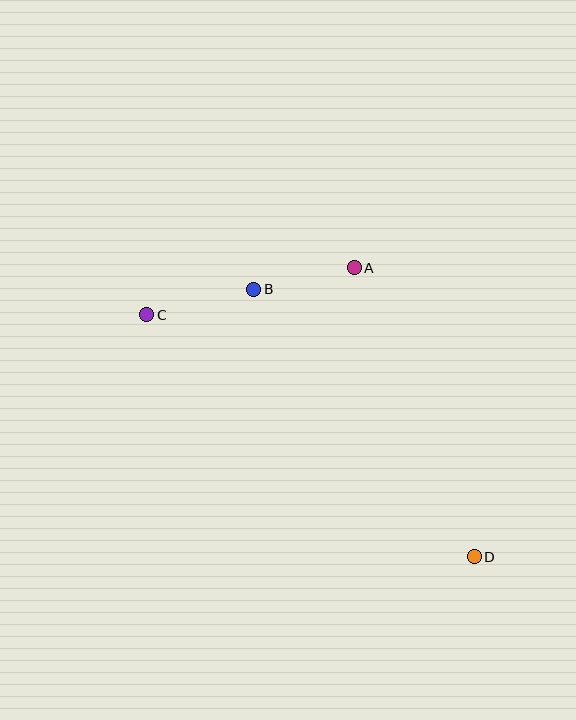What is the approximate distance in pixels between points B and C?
The distance between B and C is approximately 110 pixels.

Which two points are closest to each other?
Points A and B are closest to each other.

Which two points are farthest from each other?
Points C and D are farthest from each other.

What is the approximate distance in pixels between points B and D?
The distance between B and D is approximately 347 pixels.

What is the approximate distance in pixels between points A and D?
The distance between A and D is approximately 313 pixels.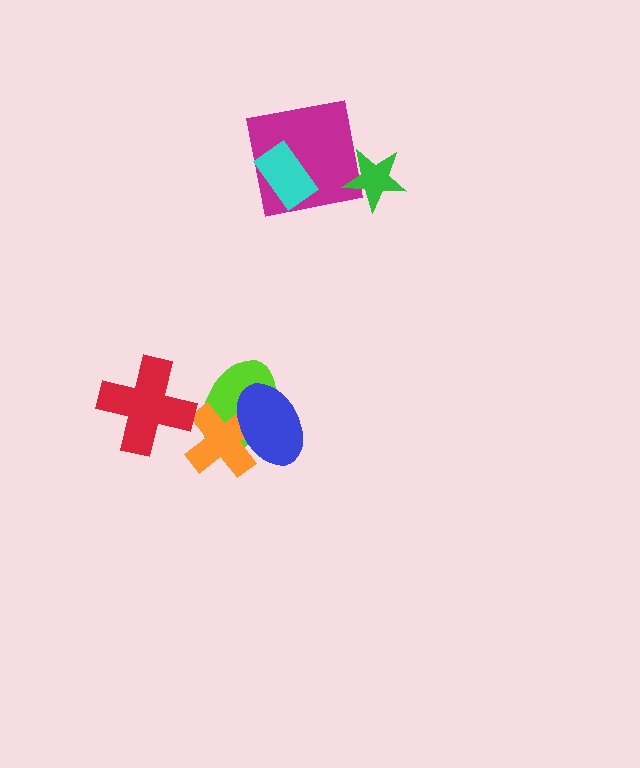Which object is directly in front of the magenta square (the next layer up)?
The green star is directly in front of the magenta square.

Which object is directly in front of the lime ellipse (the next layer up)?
The orange cross is directly in front of the lime ellipse.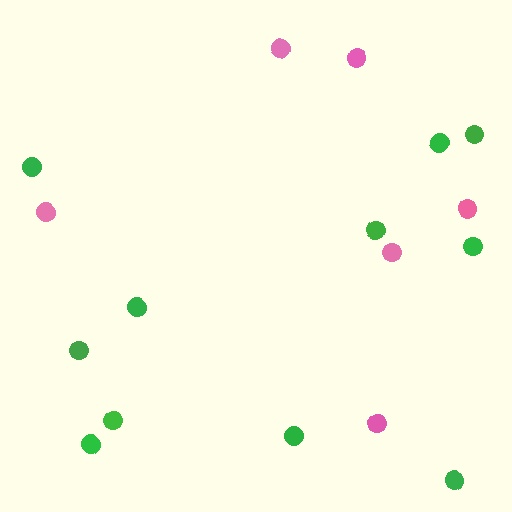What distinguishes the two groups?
There are 2 groups: one group of green circles (11) and one group of pink circles (6).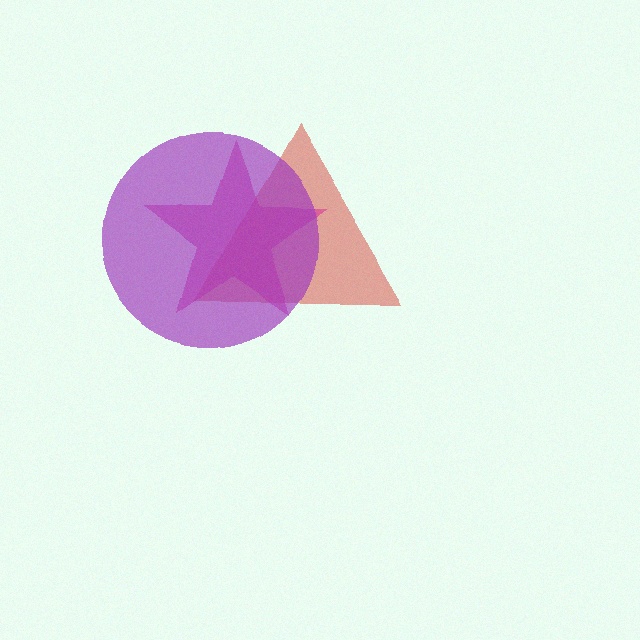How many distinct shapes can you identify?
There are 3 distinct shapes: a red triangle, a magenta star, a purple circle.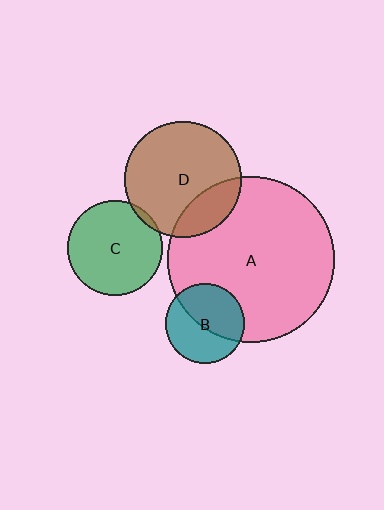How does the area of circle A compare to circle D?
Approximately 2.0 times.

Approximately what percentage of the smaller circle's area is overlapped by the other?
Approximately 5%.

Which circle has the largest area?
Circle A (pink).